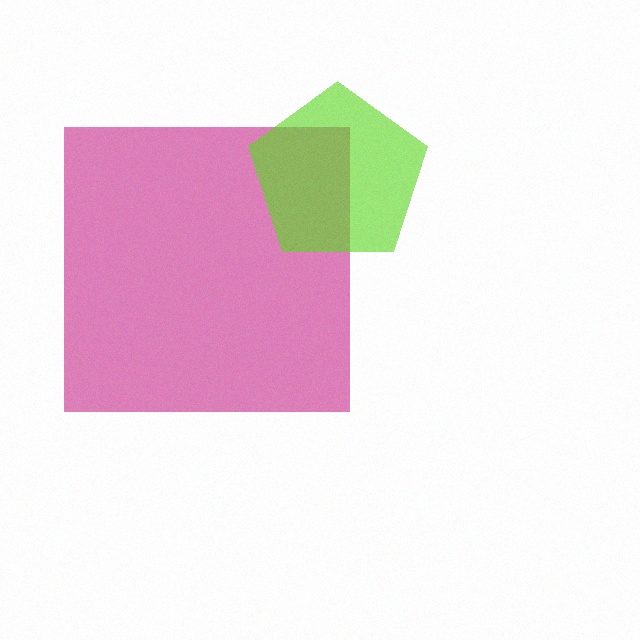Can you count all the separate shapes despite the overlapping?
Yes, there are 2 separate shapes.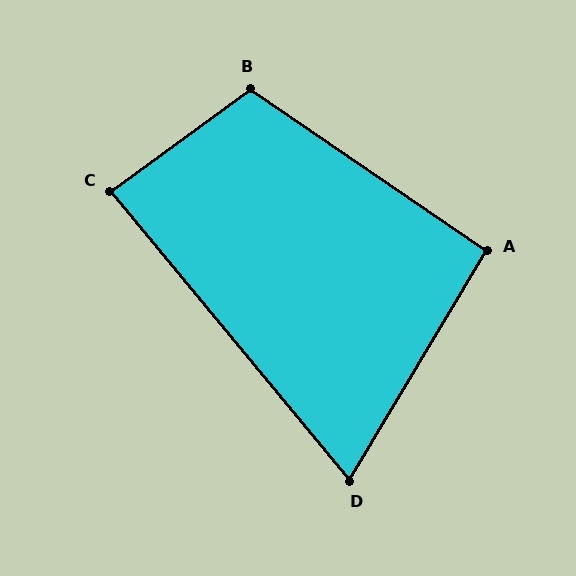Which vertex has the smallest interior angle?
D, at approximately 71 degrees.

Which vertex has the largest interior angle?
B, at approximately 109 degrees.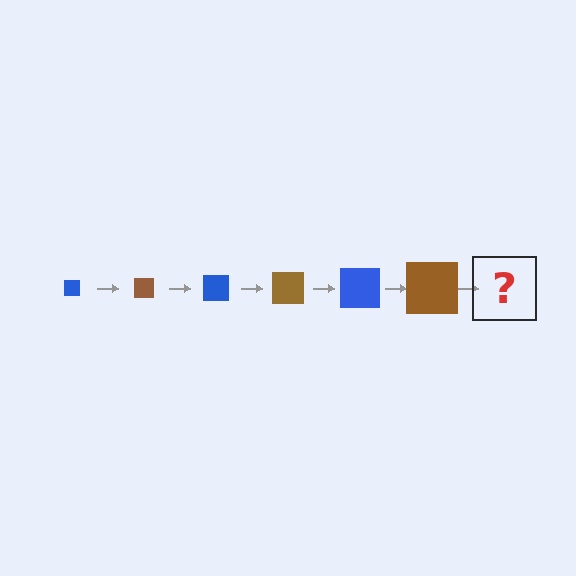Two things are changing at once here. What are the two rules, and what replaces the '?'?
The two rules are that the square grows larger each step and the color cycles through blue and brown. The '?' should be a blue square, larger than the previous one.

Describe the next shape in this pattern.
It should be a blue square, larger than the previous one.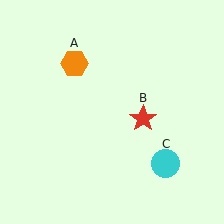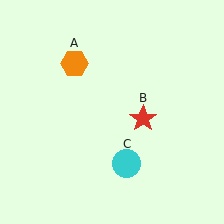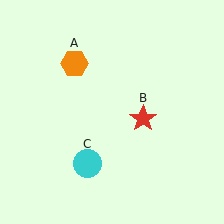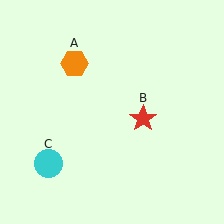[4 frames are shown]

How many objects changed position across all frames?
1 object changed position: cyan circle (object C).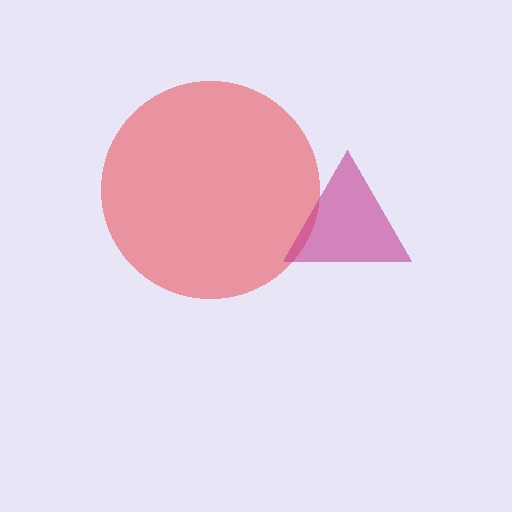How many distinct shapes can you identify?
There are 2 distinct shapes: a red circle, a magenta triangle.